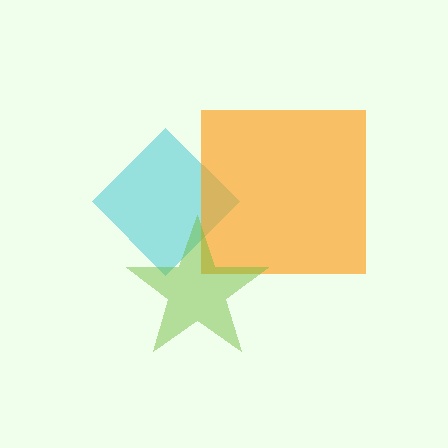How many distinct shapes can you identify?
There are 3 distinct shapes: a cyan diamond, an orange square, a lime star.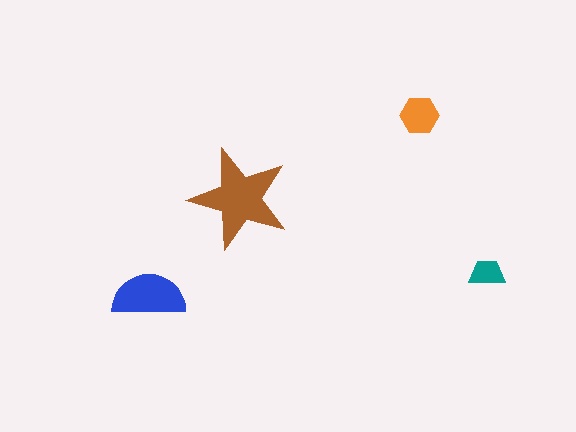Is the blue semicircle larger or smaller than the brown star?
Smaller.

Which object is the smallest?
The teal trapezoid.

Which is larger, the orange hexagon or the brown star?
The brown star.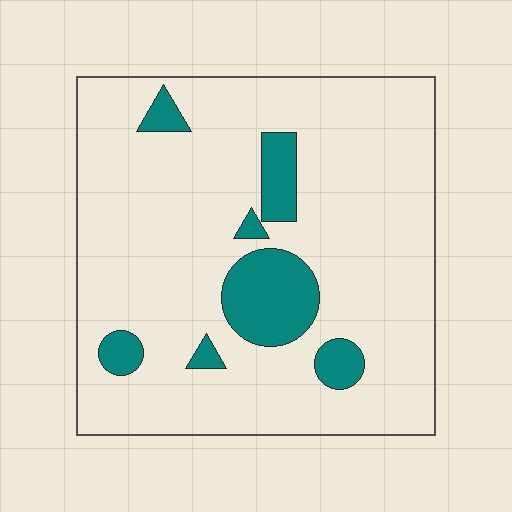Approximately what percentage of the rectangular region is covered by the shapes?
Approximately 15%.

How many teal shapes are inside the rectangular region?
7.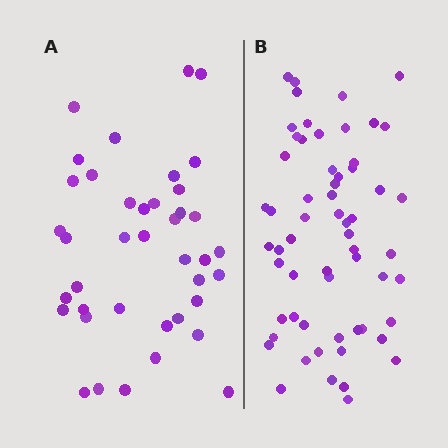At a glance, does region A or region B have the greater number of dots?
Region B (the right region) has more dots.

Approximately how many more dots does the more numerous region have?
Region B has approximately 20 more dots than region A.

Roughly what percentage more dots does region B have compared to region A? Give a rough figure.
About 50% more.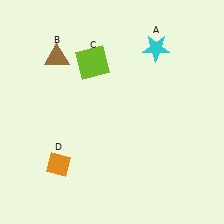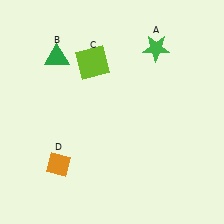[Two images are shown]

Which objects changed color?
A changed from cyan to green. B changed from brown to green.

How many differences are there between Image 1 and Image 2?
There are 2 differences between the two images.